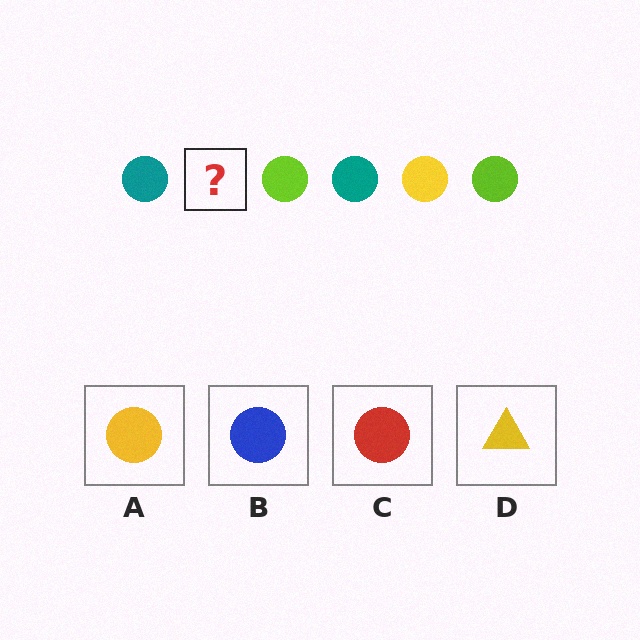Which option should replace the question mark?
Option A.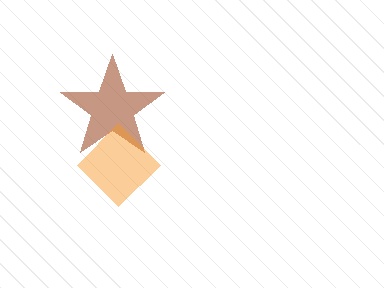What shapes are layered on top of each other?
The layered shapes are: a brown star, an orange diamond.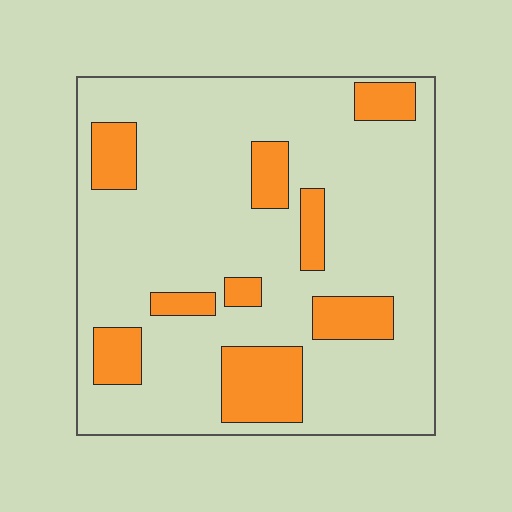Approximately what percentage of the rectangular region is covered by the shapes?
Approximately 20%.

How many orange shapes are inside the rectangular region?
9.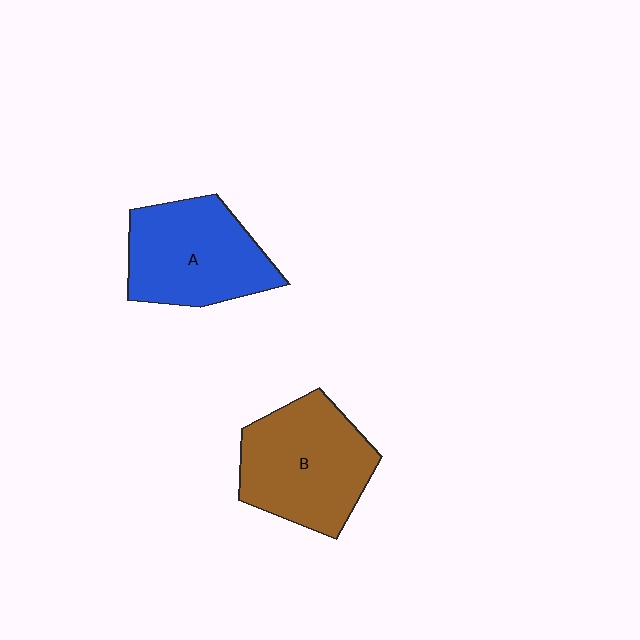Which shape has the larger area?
Shape B (brown).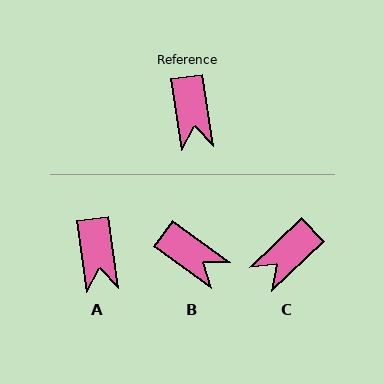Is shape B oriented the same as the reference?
No, it is off by about 46 degrees.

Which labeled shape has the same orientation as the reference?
A.